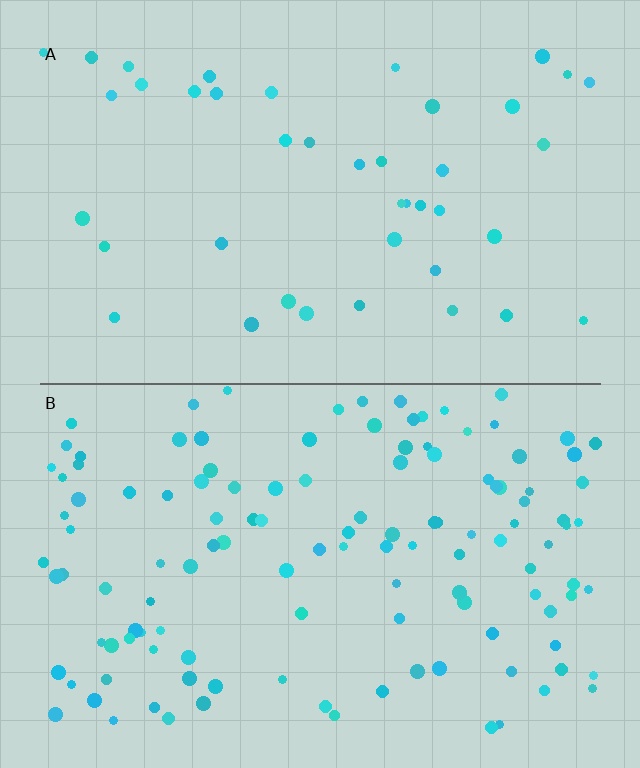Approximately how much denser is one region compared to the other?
Approximately 3.1× — region B over region A.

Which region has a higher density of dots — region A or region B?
B (the bottom).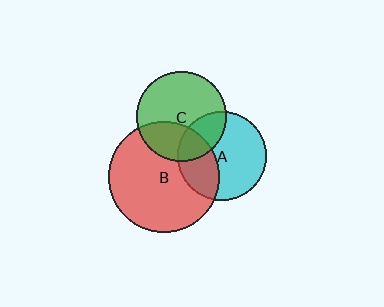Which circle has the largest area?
Circle B (red).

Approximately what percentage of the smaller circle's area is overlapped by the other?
Approximately 35%.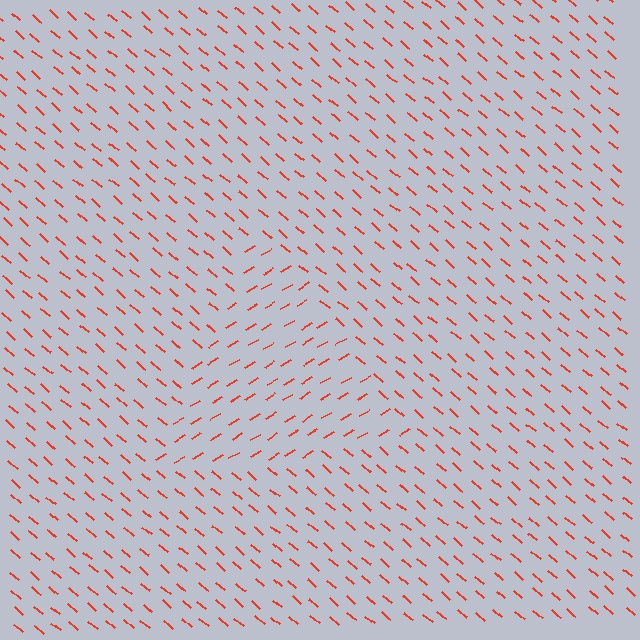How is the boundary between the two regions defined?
The boundary is defined purely by a change in line orientation (approximately 72 degrees difference). All lines are the same color and thickness.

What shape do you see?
I see a triangle.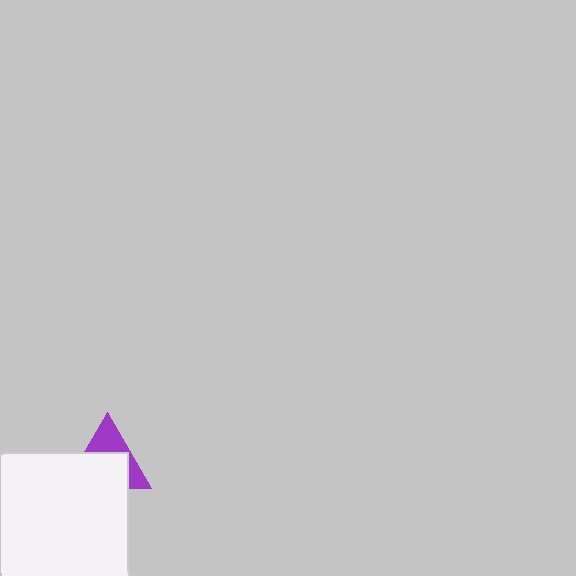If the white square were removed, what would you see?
You would see the complete purple triangle.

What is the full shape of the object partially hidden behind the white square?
The partially hidden object is a purple triangle.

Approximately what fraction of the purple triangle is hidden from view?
Roughly 58% of the purple triangle is hidden behind the white square.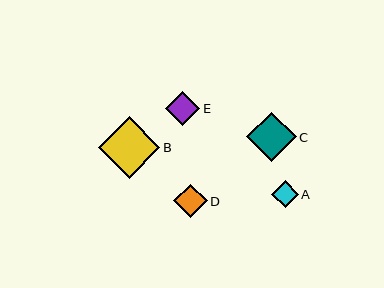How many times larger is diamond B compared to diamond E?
Diamond B is approximately 1.8 times the size of diamond E.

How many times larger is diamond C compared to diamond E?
Diamond C is approximately 1.4 times the size of diamond E.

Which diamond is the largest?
Diamond B is the largest with a size of approximately 61 pixels.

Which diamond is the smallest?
Diamond A is the smallest with a size of approximately 26 pixels.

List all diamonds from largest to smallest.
From largest to smallest: B, C, E, D, A.